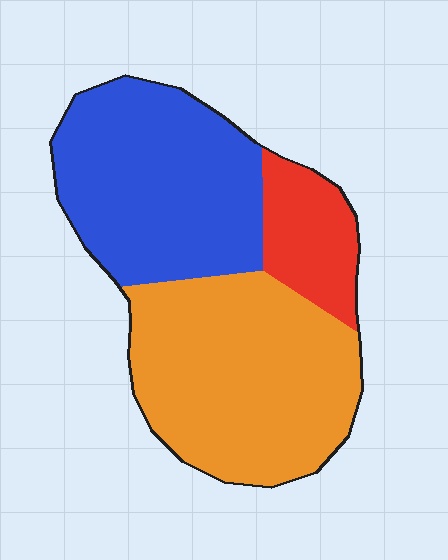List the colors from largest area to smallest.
From largest to smallest: orange, blue, red.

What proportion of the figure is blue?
Blue covers roughly 40% of the figure.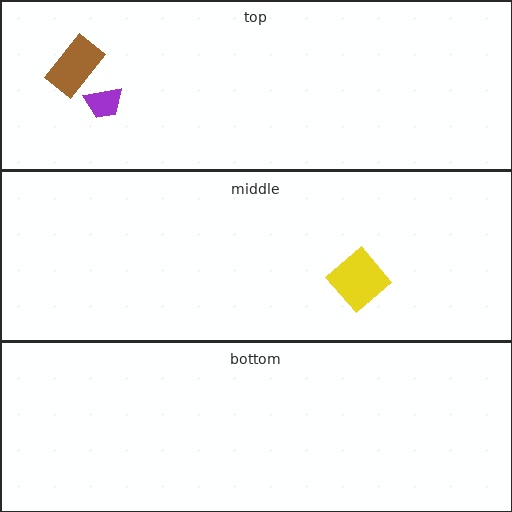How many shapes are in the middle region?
1.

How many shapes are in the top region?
2.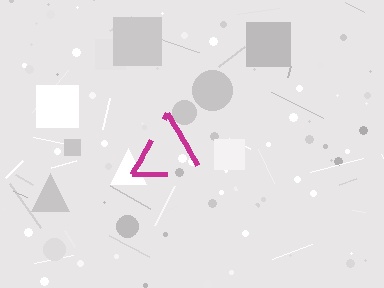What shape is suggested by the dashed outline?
The dashed outline suggests a triangle.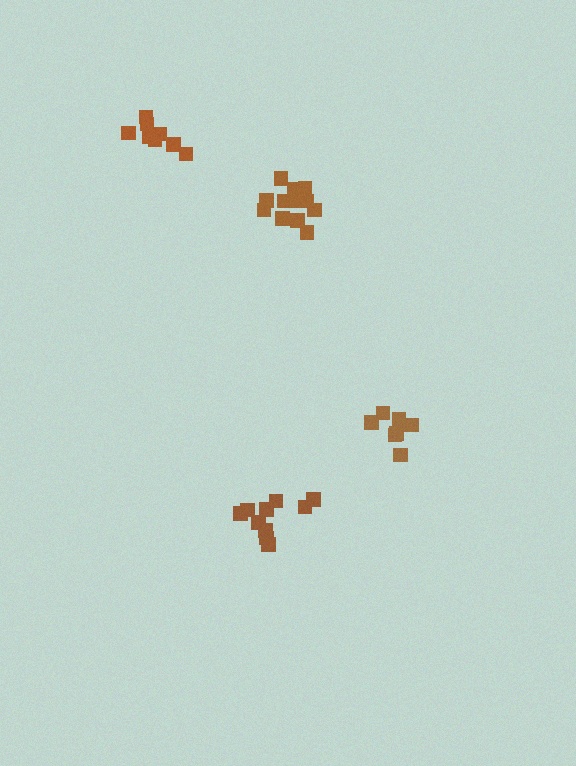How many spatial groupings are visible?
There are 4 spatial groupings.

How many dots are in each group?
Group 1: 8 dots, Group 2: 10 dots, Group 3: 7 dots, Group 4: 12 dots (37 total).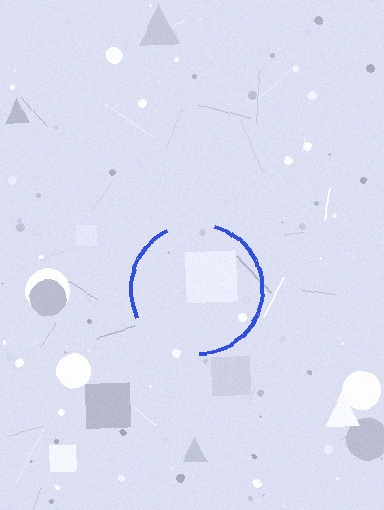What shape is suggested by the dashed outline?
The dashed outline suggests a circle.